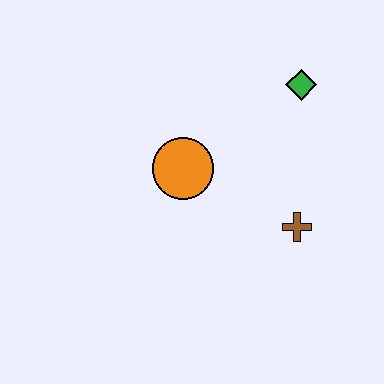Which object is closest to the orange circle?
The brown cross is closest to the orange circle.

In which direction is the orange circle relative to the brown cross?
The orange circle is to the left of the brown cross.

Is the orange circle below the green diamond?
Yes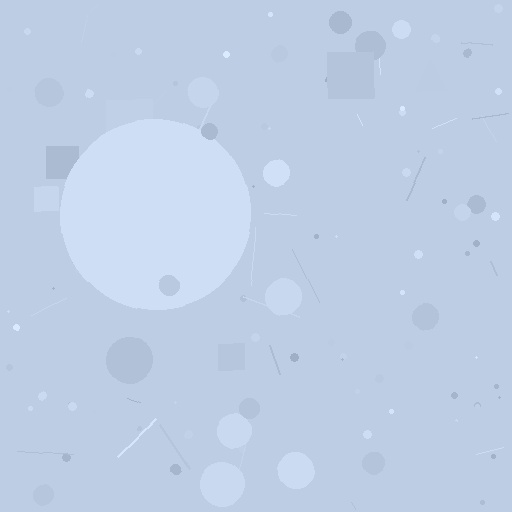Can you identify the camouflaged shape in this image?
The camouflaged shape is a circle.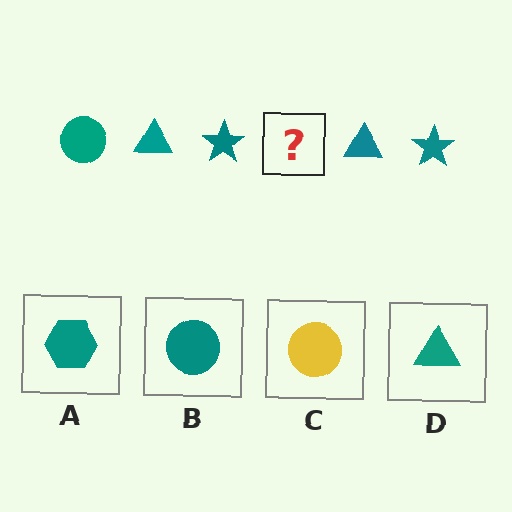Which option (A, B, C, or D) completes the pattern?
B.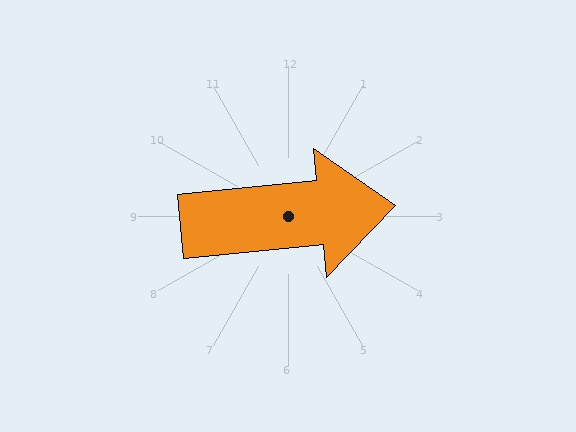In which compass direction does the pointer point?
East.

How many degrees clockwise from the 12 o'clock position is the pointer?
Approximately 84 degrees.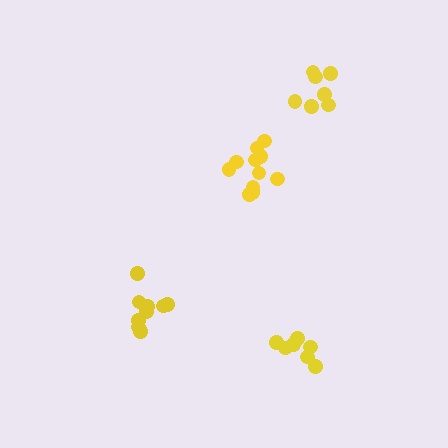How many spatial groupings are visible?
There are 4 spatial groupings.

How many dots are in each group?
Group 1: 7 dots, Group 2: 7 dots, Group 3: 9 dots, Group 4: 11 dots (34 total).